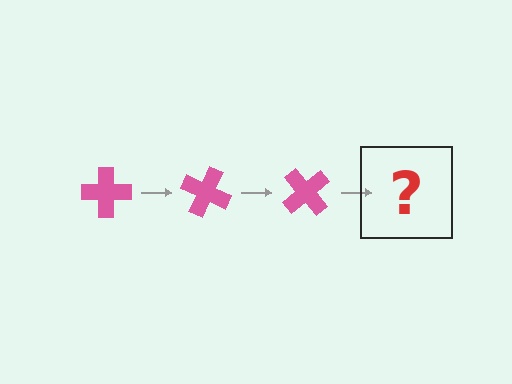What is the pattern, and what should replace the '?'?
The pattern is that the cross rotates 25 degrees each step. The '?' should be a pink cross rotated 75 degrees.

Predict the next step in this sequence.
The next step is a pink cross rotated 75 degrees.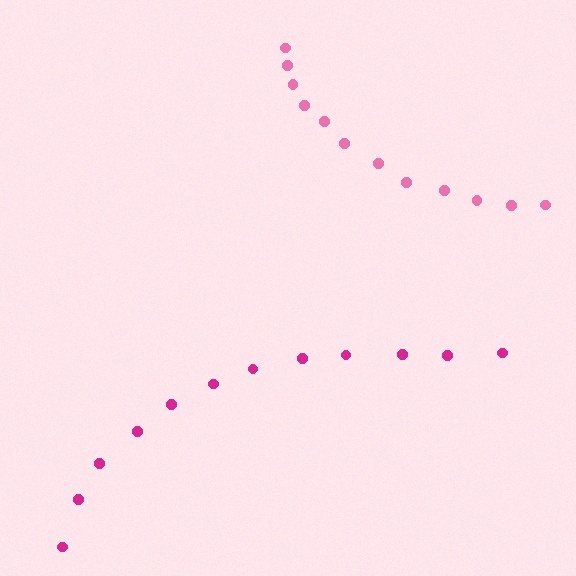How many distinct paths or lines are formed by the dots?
There are 2 distinct paths.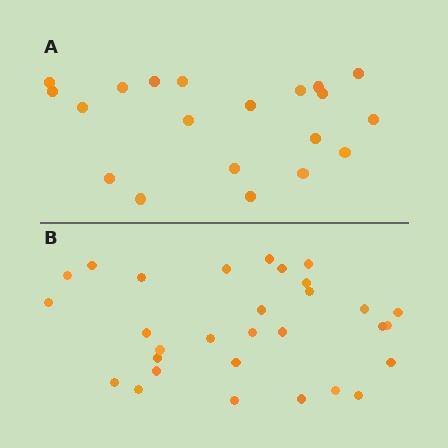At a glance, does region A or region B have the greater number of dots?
Region B (the bottom region) has more dots.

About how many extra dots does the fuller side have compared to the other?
Region B has roughly 10 or so more dots than region A.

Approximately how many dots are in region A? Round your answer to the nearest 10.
About 20 dots.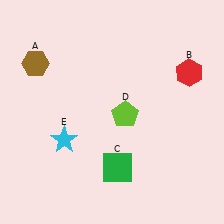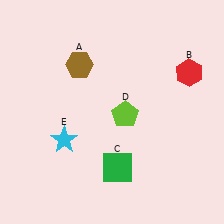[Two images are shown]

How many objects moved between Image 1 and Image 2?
1 object moved between the two images.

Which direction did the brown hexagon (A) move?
The brown hexagon (A) moved right.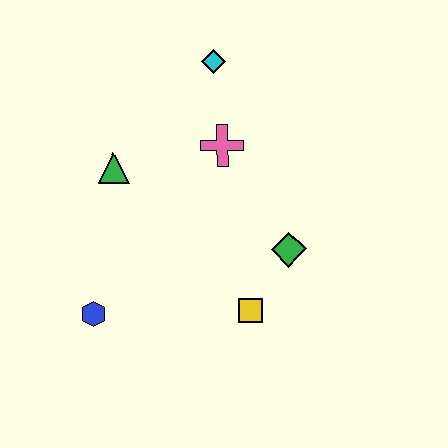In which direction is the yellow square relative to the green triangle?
The yellow square is below the green triangle.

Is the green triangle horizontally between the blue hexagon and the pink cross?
Yes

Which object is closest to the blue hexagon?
The green triangle is closest to the blue hexagon.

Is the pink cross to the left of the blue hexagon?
No